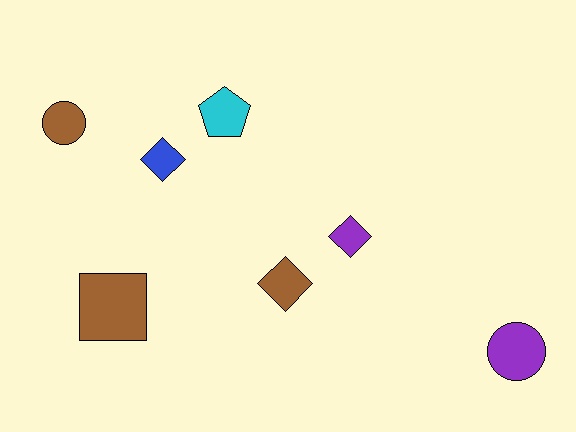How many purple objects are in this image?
There are 2 purple objects.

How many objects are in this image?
There are 7 objects.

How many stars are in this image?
There are no stars.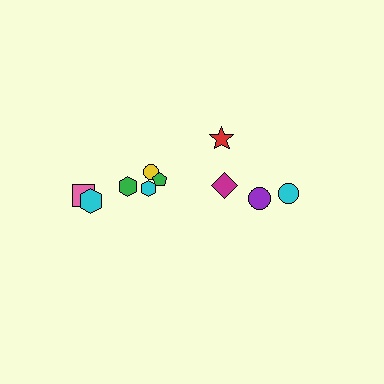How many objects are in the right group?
There are 4 objects.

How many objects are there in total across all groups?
There are 10 objects.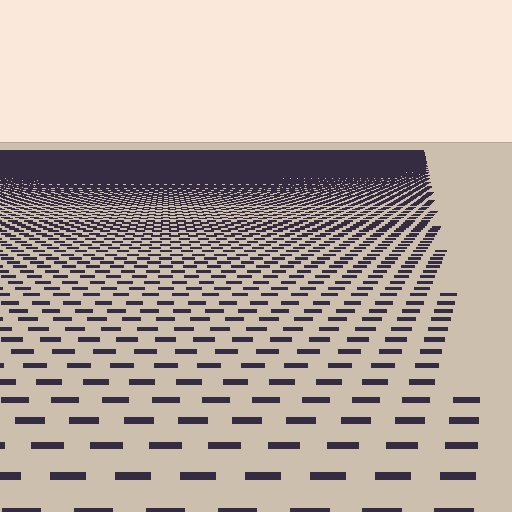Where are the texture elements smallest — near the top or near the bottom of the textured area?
Near the top.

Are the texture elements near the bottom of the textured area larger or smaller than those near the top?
Larger. Near the bottom, elements are closer to the viewer and appear at a bigger on-screen size.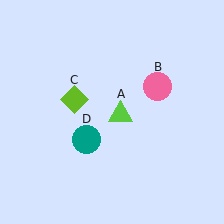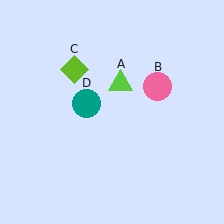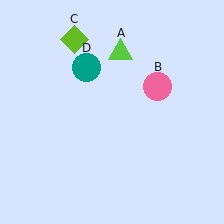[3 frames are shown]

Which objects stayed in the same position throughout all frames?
Pink circle (object B) remained stationary.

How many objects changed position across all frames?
3 objects changed position: lime triangle (object A), lime diamond (object C), teal circle (object D).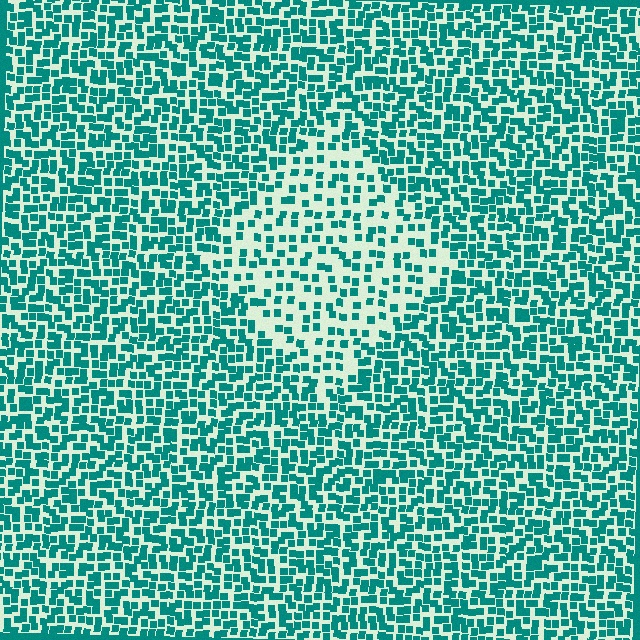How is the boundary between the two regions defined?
The boundary is defined by a change in element density (approximately 2.0x ratio). All elements are the same color, size, and shape.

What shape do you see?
I see a diamond.